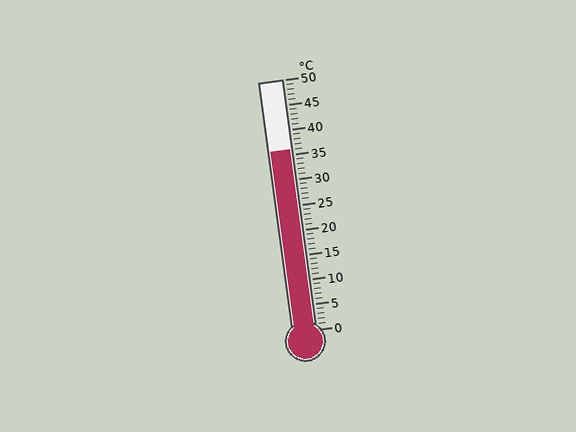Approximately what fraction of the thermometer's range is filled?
The thermometer is filled to approximately 70% of its range.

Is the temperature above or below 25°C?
The temperature is above 25°C.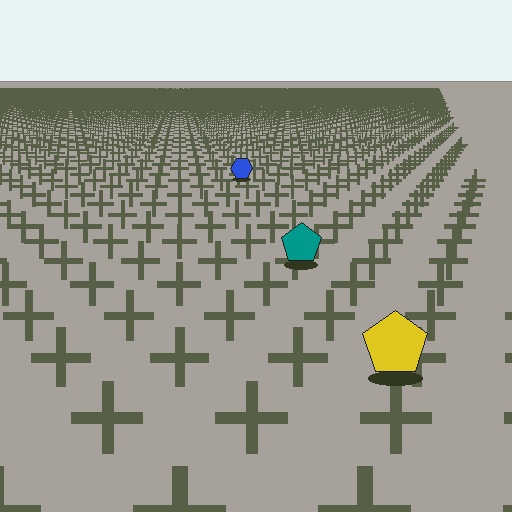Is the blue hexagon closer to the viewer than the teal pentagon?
No. The teal pentagon is closer — you can tell from the texture gradient: the ground texture is coarser near it.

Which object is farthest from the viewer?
The blue hexagon is farthest from the viewer. It appears smaller and the ground texture around it is denser.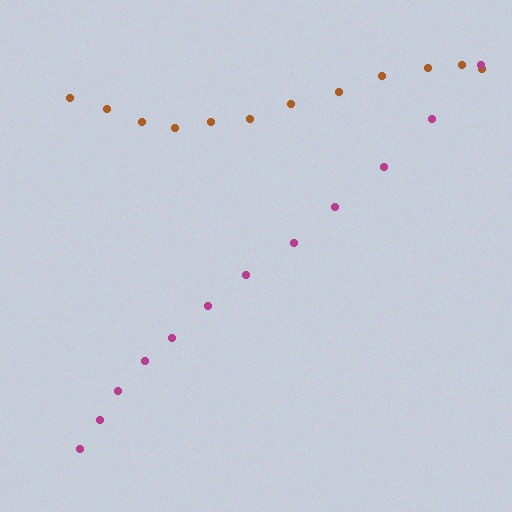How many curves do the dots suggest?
There are 2 distinct paths.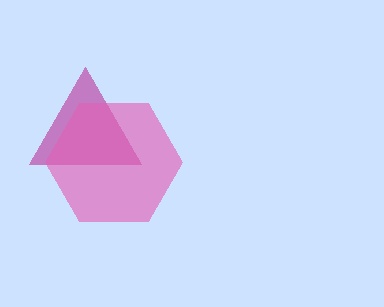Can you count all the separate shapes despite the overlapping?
Yes, there are 2 separate shapes.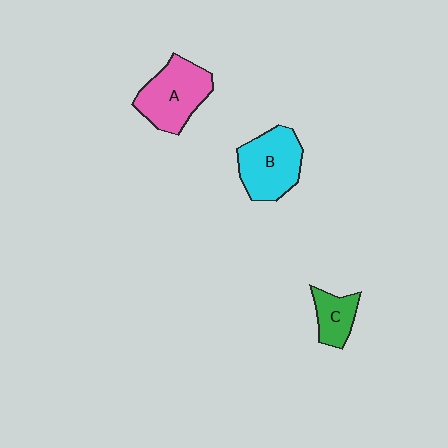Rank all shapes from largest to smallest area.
From largest to smallest: A (pink), B (cyan), C (green).